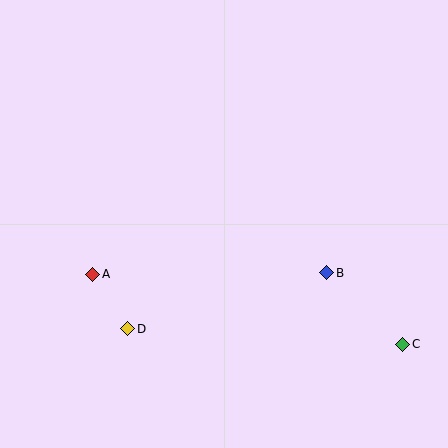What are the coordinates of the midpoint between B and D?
The midpoint between B and D is at (227, 301).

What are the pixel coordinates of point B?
Point B is at (327, 273).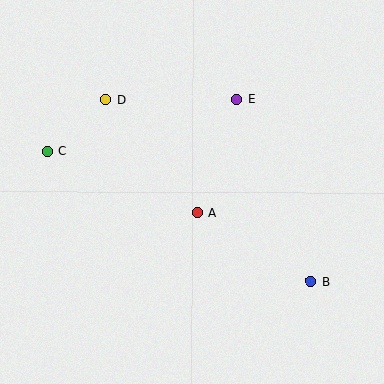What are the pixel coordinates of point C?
Point C is at (47, 152).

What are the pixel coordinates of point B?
Point B is at (310, 282).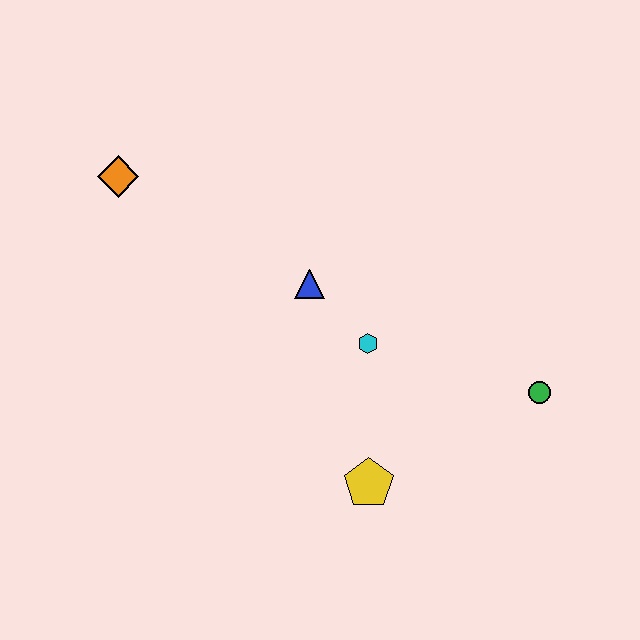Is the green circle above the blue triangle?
No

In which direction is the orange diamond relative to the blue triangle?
The orange diamond is to the left of the blue triangle.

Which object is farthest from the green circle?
The orange diamond is farthest from the green circle.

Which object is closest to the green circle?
The cyan hexagon is closest to the green circle.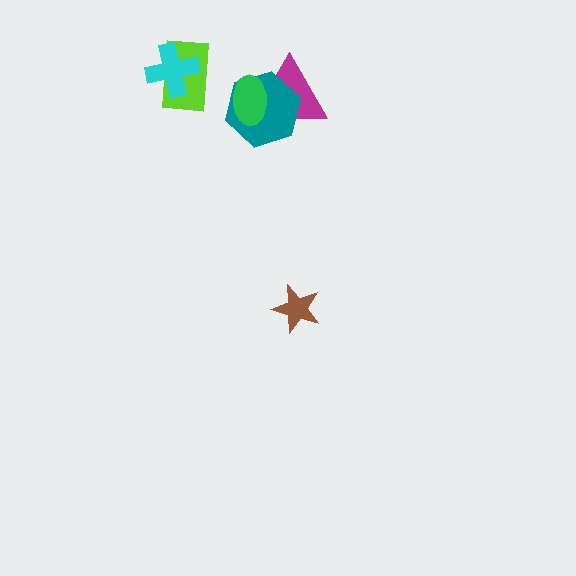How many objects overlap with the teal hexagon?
2 objects overlap with the teal hexagon.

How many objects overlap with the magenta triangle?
2 objects overlap with the magenta triangle.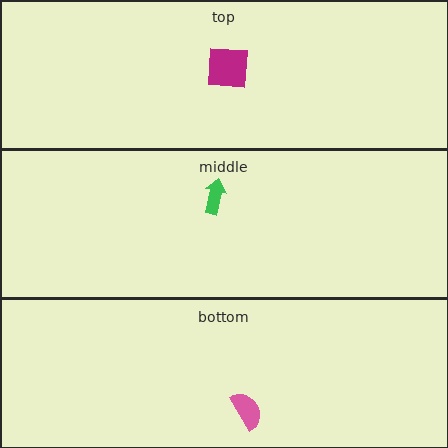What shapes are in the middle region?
The green arrow.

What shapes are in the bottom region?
The pink semicircle.